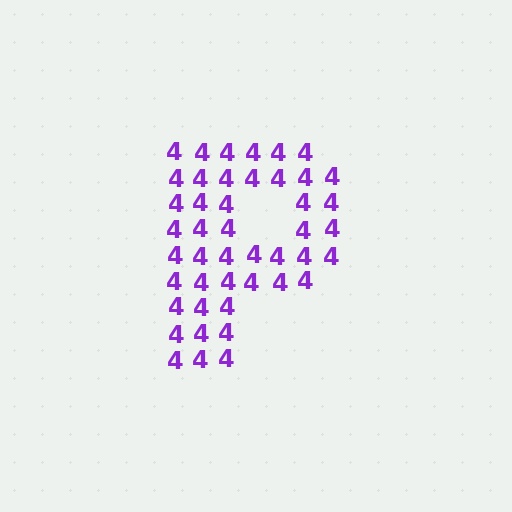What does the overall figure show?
The overall figure shows the letter P.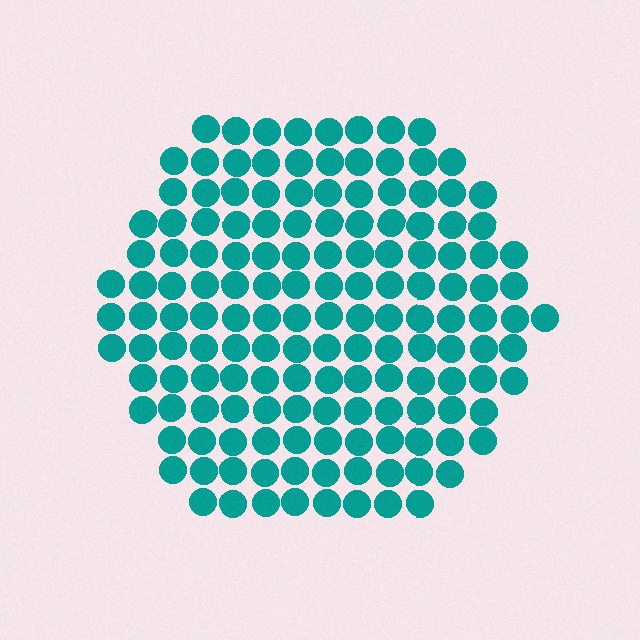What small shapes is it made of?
It is made of small circles.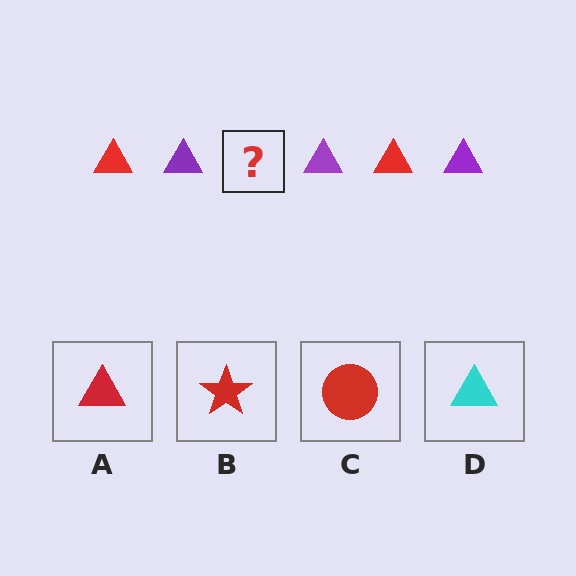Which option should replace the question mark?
Option A.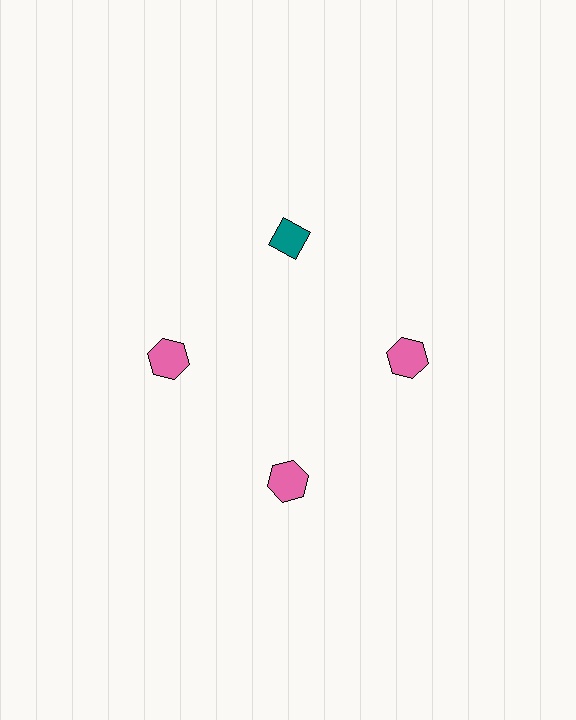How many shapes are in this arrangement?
There are 4 shapes arranged in a ring pattern.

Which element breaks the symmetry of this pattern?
The teal diamond at roughly the 12 o'clock position breaks the symmetry. All other shapes are pink hexagons.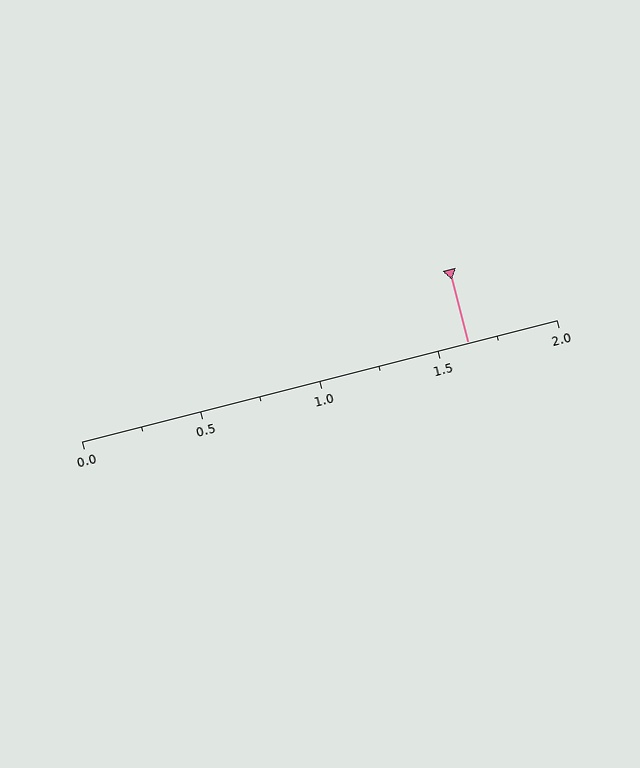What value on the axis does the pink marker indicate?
The marker indicates approximately 1.62.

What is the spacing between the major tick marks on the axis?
The major ticks are spaced 0.5 apart.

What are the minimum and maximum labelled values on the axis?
The axis runs from 0.0 to 2.0.